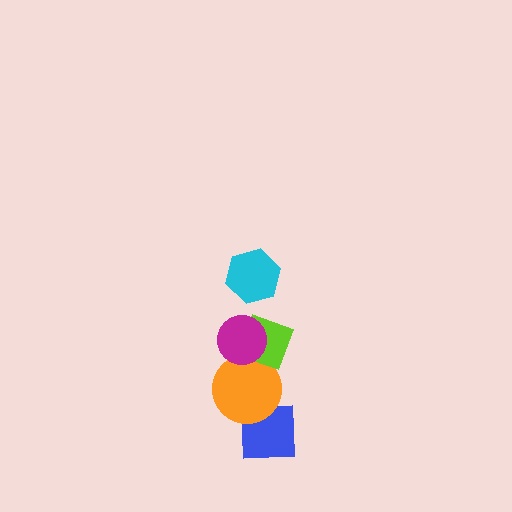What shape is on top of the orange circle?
The lime diamond is on top of the orange circle.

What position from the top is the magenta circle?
The magenta circle is 2nd from the top.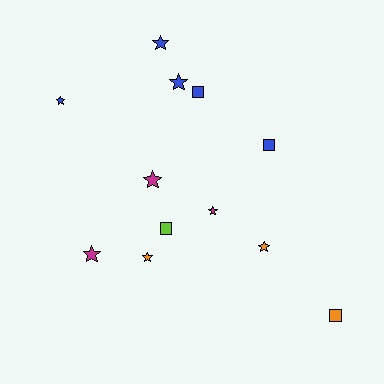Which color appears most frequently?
Blue, with 5 objects.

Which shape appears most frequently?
Star, with 8 objects.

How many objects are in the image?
There are 12 objects.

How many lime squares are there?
There is 1 lime square.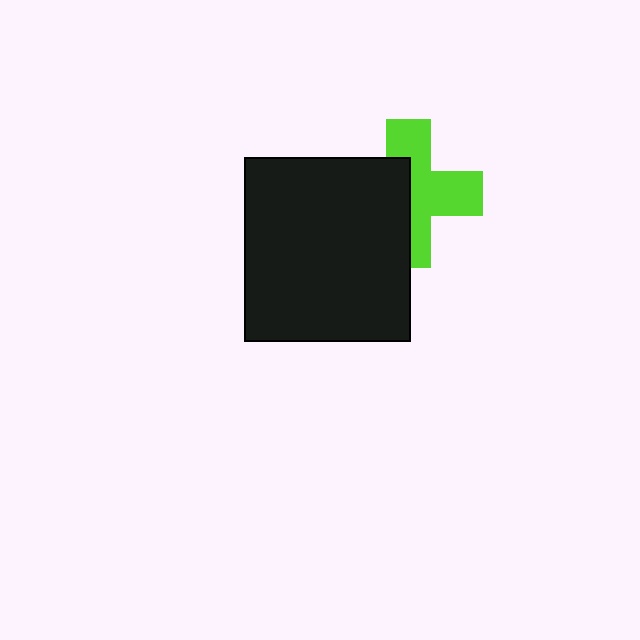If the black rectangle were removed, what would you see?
You would see the complete lime cross.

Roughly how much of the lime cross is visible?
About half of it is visible (roughly 55%).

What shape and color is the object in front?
The object in front is a black rectangle.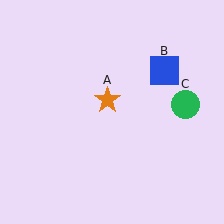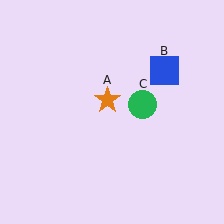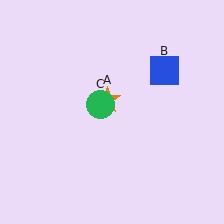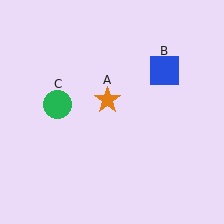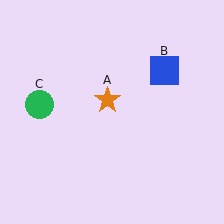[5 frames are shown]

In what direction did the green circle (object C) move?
The green circle (object C) moved left.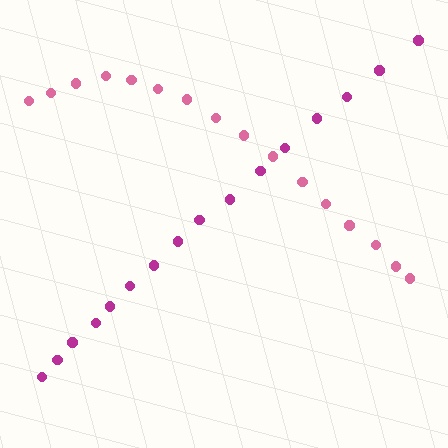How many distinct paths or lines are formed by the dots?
There are 2 distinct paths.